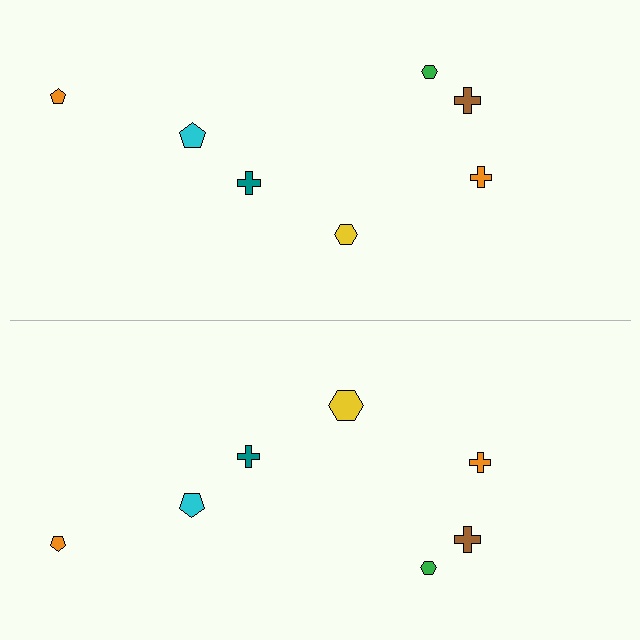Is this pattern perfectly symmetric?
No, the pattern is not perfectly symmetric. The yellow hexagon on the bottom side has a different size than its mirror counterpart.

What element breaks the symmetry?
The yellow hexagon on the bottom side has a different size than its mirror counterpart.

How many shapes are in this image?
There are 14 shapes in this image.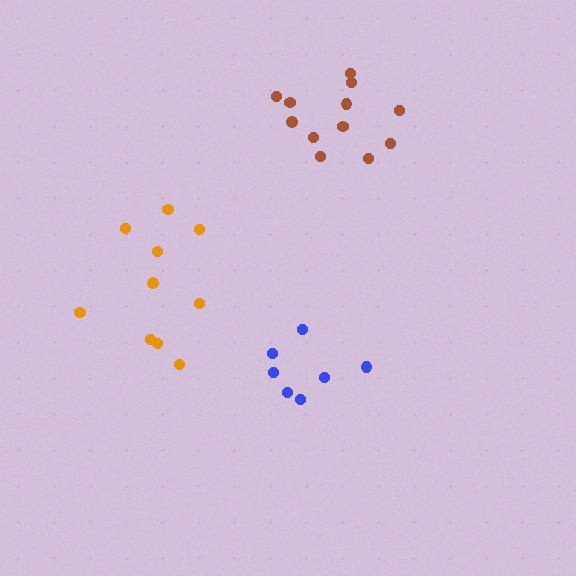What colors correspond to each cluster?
The clusters are colored: blue, orange, brown.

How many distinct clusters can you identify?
There are 3 distinct clusters.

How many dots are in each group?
Group 1: 7 dots, Group 2: 10 dots, Group 3: 12 dots (29 total).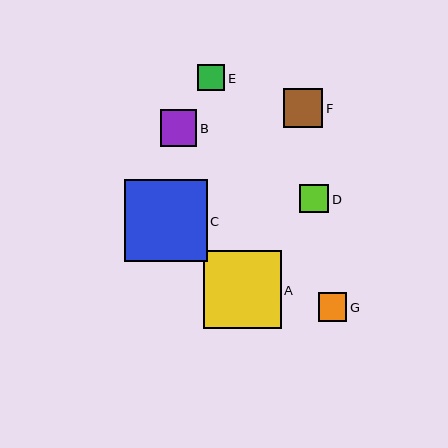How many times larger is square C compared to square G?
Square C is approximately 2.9 times the size of square G.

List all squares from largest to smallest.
From largest to smallest: C, A, F, B, G, D, E.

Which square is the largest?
Square C is the largest with a size of approximately 82 pixels.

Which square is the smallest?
Square E is the smallest with a size of approximately 27 pixels.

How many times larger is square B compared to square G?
Square B is approximately 1.3 times the size of square G.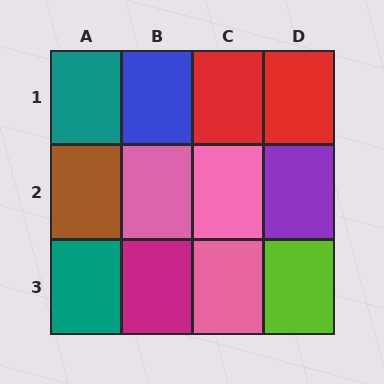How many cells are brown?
1 cell is brown.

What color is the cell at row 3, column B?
Magenta.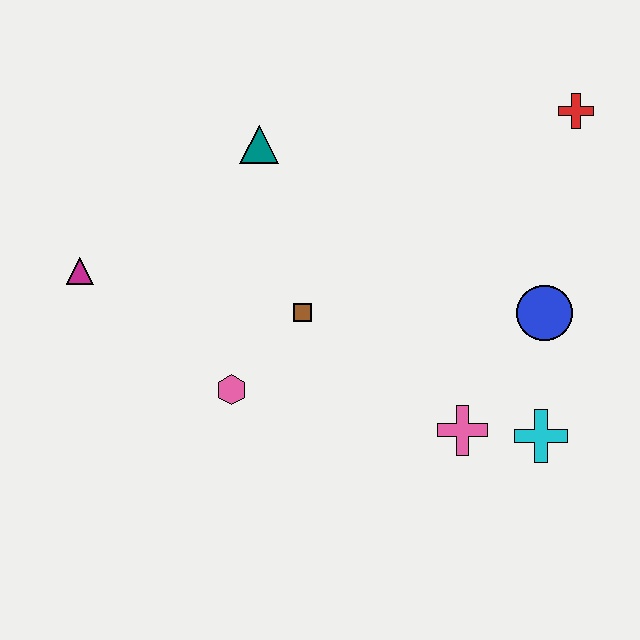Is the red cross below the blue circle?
No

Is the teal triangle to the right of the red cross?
No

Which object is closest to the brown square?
The pink hexagon is closest to the brown square.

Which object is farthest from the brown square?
The red cross is farthest from the brown square.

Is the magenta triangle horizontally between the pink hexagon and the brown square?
No